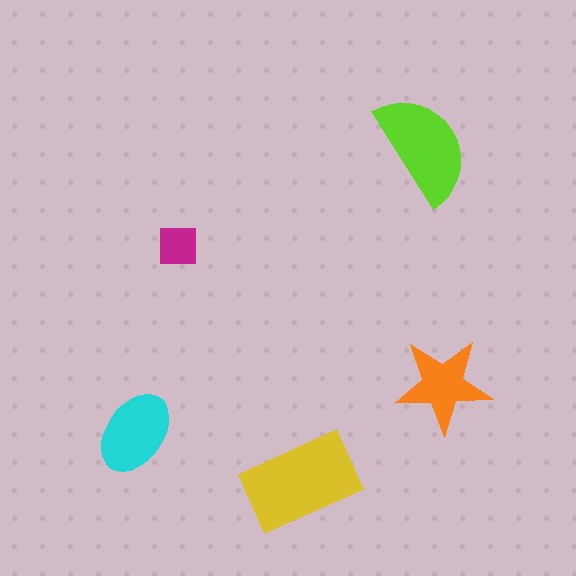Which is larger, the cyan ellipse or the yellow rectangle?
The yellow rectangle.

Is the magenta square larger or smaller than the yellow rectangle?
Smaller.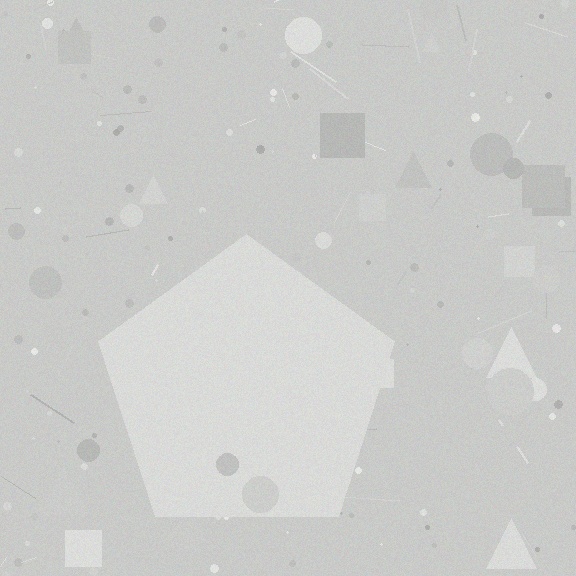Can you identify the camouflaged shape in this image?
The camouflaged shape is a pentagon.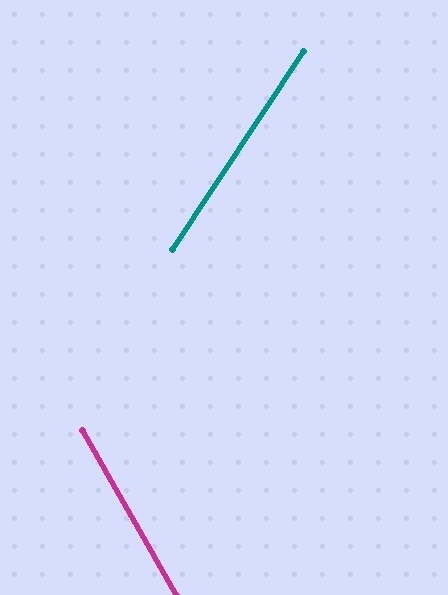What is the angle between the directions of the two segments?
Approximately 63 degrees.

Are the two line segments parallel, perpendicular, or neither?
Neither parallel nor perpendicular — they differ by about 63°.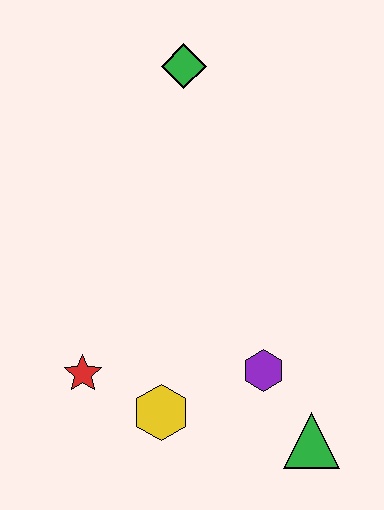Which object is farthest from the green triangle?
The green diamond is farthest from the green triangle.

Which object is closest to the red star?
The yellow hexagon is closest to the red star.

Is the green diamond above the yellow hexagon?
Yes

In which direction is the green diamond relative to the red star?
The green diamond is above the red star.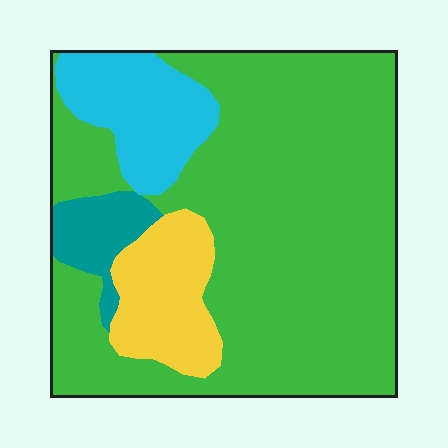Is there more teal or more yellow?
Yellow.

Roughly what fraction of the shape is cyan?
Cyan takes up less than a sixth of the shape.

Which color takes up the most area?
Green, at roughly 70%.